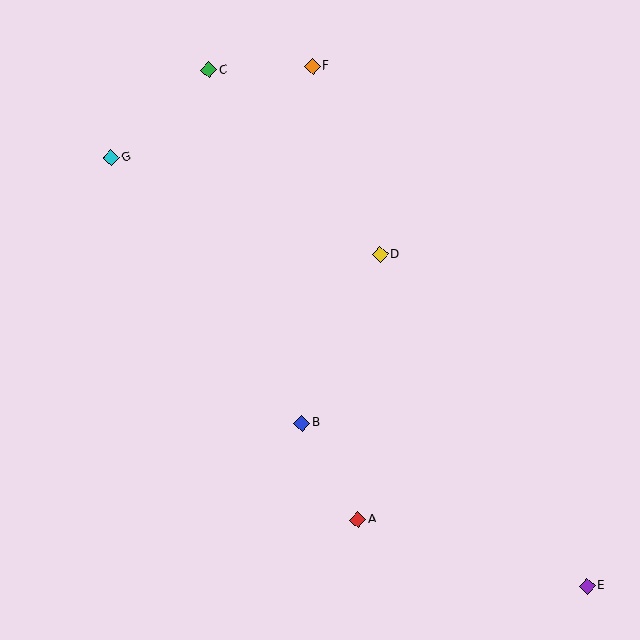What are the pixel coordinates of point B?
Point B is at (302, 423).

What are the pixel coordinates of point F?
Point F is at (313, 66).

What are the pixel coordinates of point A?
Point A is at (358, 520).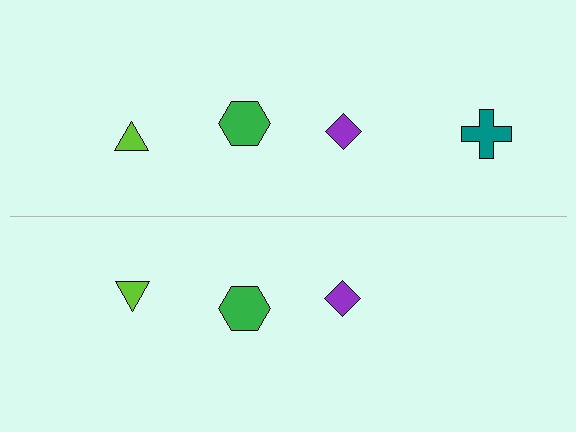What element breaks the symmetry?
A teal cross is missing from the bottom side.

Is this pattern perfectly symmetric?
No, the pattern is not perfectly symmetric. A teal cross is missing from the bottom side.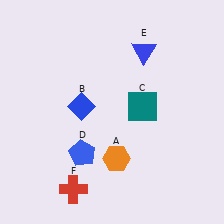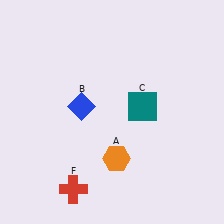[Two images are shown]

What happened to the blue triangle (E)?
The blue triangle (E) was removed in Image 2. It was in the top-right area of Image 1.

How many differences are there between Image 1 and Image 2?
There are 2 differences between the two images.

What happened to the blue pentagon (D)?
The blue pentagon (D) was removed in Image 2. It was in the bottom-left area of Image 1.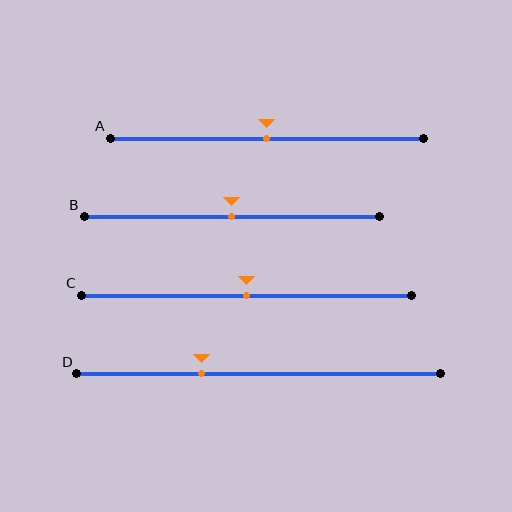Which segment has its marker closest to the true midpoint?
Segment A has its marker closest to the true midpoint.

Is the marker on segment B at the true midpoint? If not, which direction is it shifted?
Yes, the marker on segment B is at the true midpoint.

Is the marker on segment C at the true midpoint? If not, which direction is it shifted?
Yes, the marker on segment C is at the true midpoint.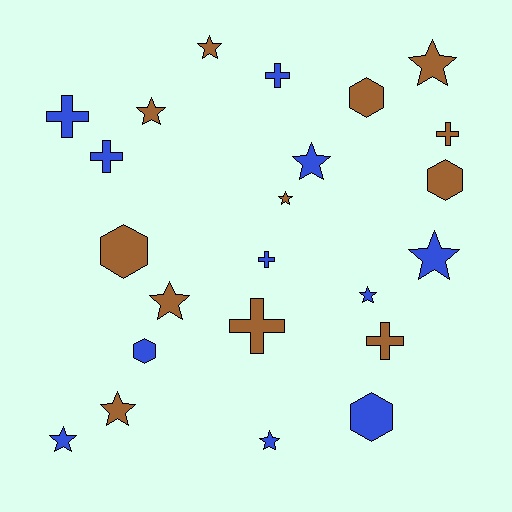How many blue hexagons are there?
There are 2 blue hexagons.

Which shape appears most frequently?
Star, with 11 objects.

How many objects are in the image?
There are 23 objects.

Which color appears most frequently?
Brown, with 12 objects.